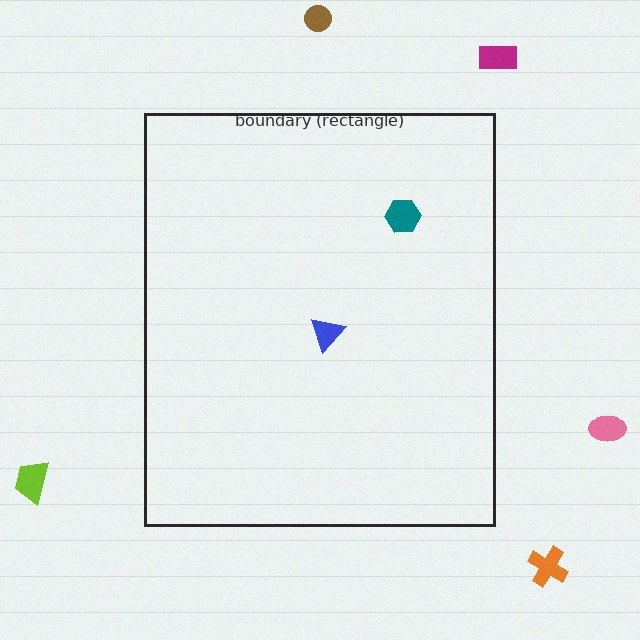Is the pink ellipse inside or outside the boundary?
Outside.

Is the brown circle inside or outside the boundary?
Outside.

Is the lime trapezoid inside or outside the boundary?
Outside.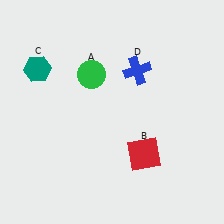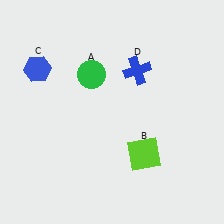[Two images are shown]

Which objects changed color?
B changed from red to lime. C changed from teal to blue.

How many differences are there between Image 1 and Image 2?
There are 2 differences between the two images.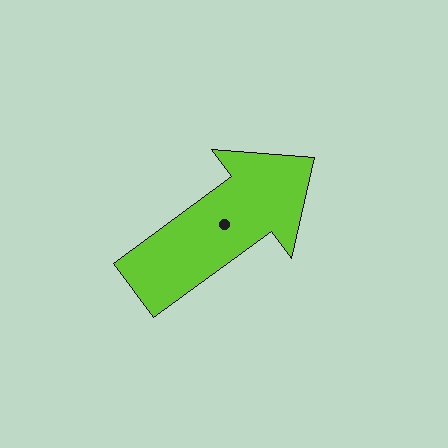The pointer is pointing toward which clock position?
Roughly 2 o'clock.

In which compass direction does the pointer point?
Northeast.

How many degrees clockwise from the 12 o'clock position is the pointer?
Approximately 54 degrees.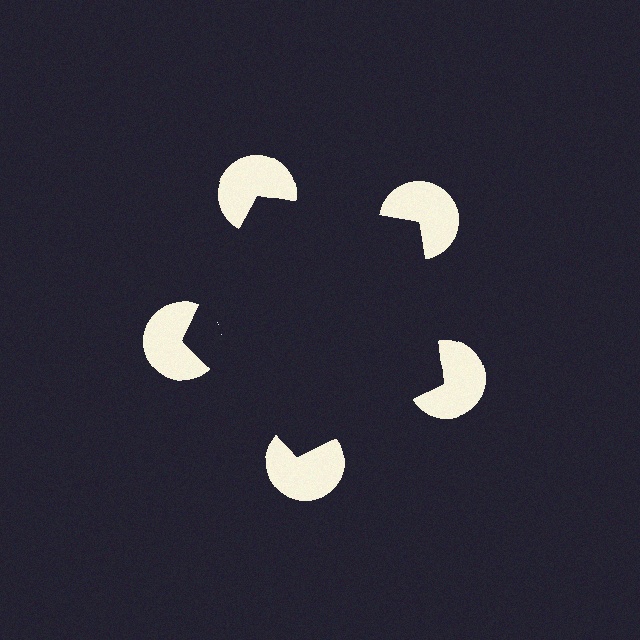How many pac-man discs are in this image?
There are 5 — one at each vertex of the illusory pentagon.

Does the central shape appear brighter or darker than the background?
It typically appears slightly darker than the background, even though no actual brightness change is drawn.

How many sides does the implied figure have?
5 sides.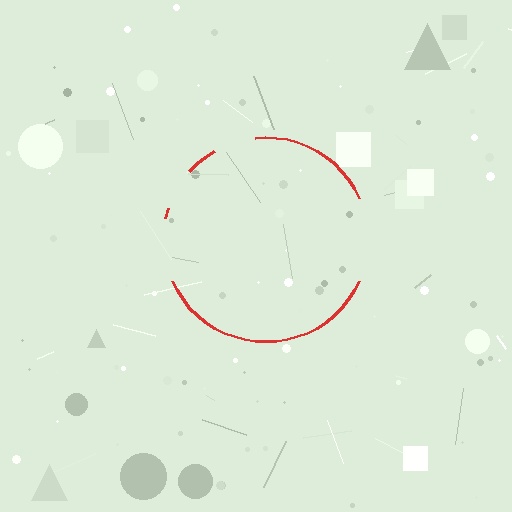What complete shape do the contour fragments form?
The contour fragments form a circle.